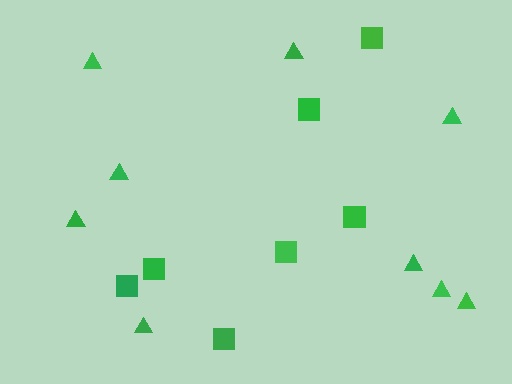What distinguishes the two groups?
There are 2 groups: one group of triangles (9) and one group of squares (7).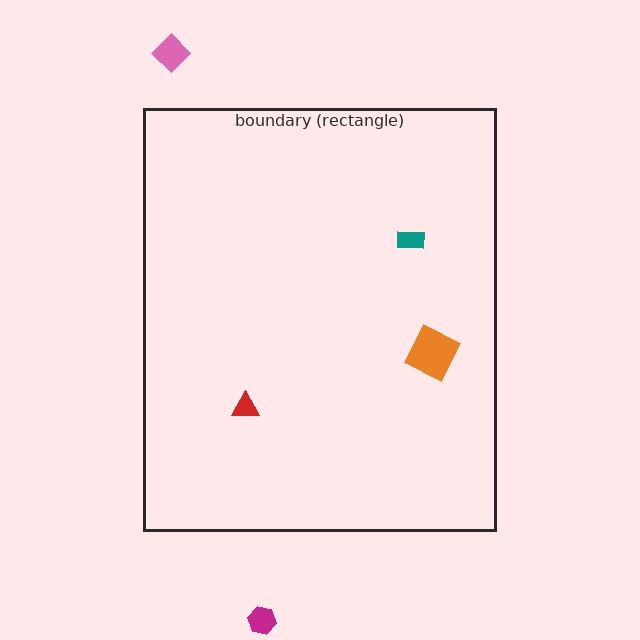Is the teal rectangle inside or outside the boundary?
Inside.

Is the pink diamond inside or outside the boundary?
Outside.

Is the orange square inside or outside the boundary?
Inside.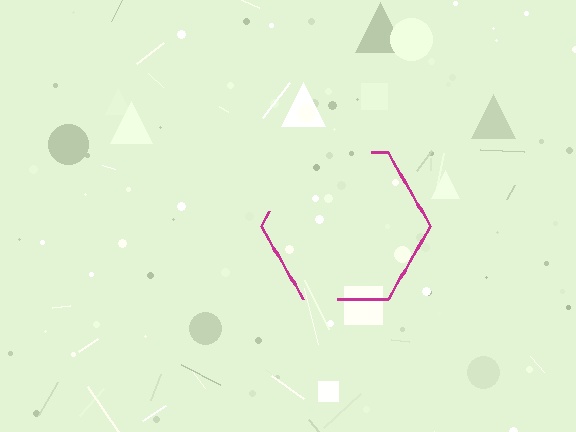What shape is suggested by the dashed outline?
The dashed outline suggests a hexagon.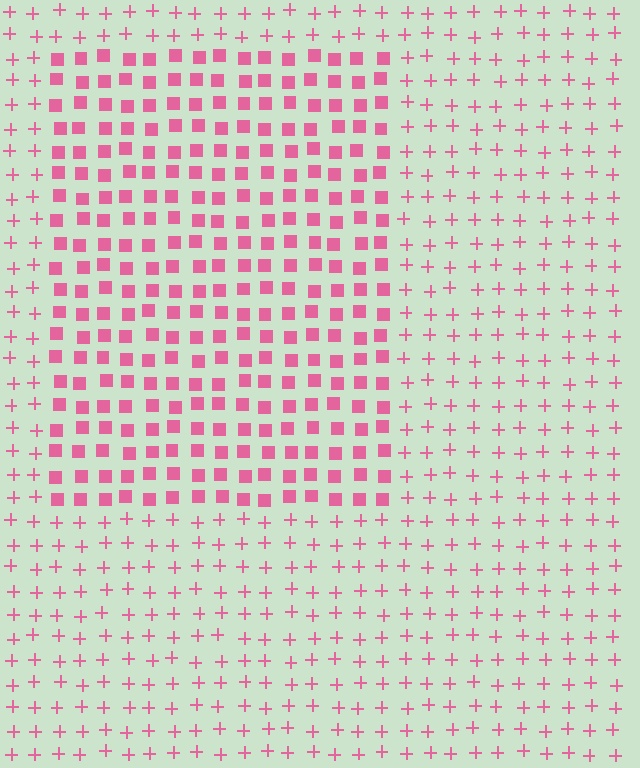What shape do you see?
I see a rectangle.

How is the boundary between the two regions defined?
The boundary is defined by a change in element shape: squares inside vs. plus signs outside. All elements share the same color and spacing.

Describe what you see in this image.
The image is filled with small pink elements arranged in a uniform grid. A rectangle-shaped region contains squares, while the surrounding area contains plus signs. The boundary is defined purely by the change in element shape.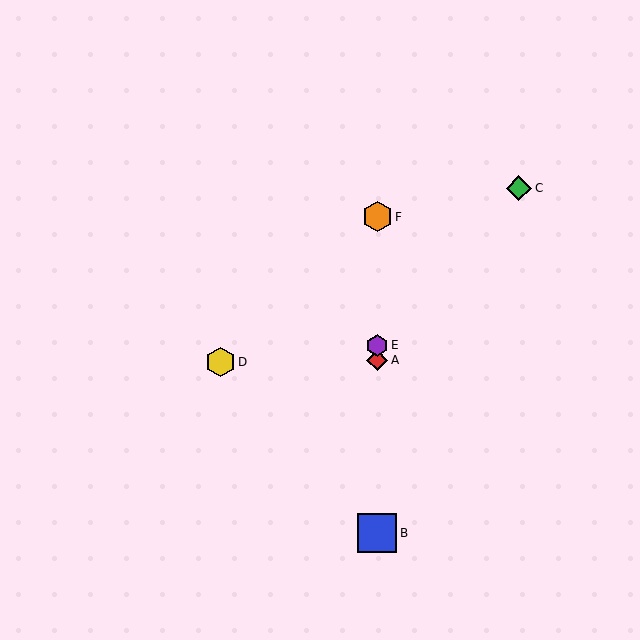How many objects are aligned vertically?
4 objects (A, B, E, F) are aligned vertically.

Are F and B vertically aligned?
Yes, both are at x≈377.